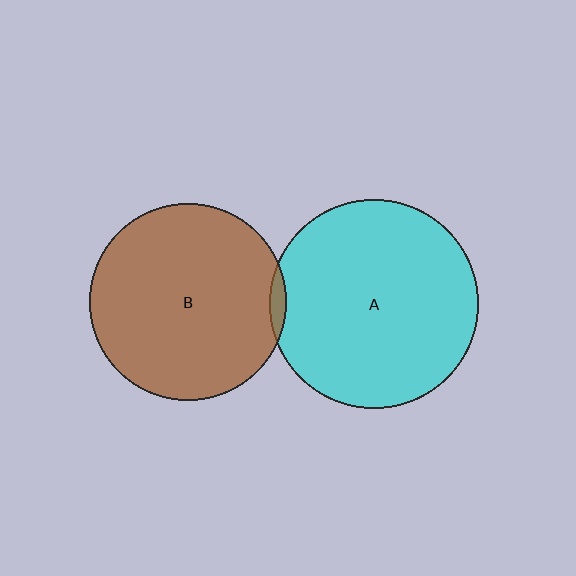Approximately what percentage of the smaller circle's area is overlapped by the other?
Approximately 5%.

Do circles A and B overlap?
Yes.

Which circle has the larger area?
Circle A (cyan).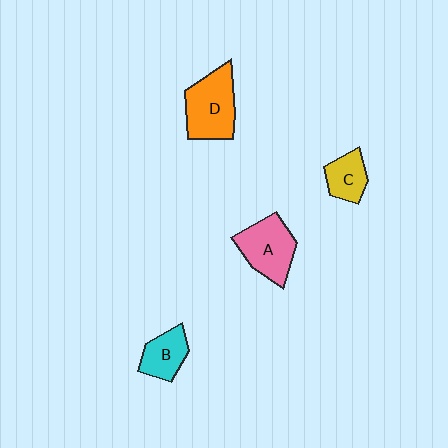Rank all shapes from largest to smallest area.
From largest to smallest: D (orange), A (pink), B (cyan), C (yellow).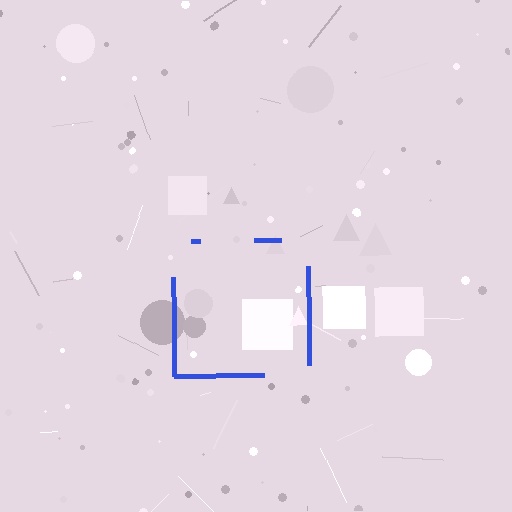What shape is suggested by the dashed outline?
The dashed outline suggests a square.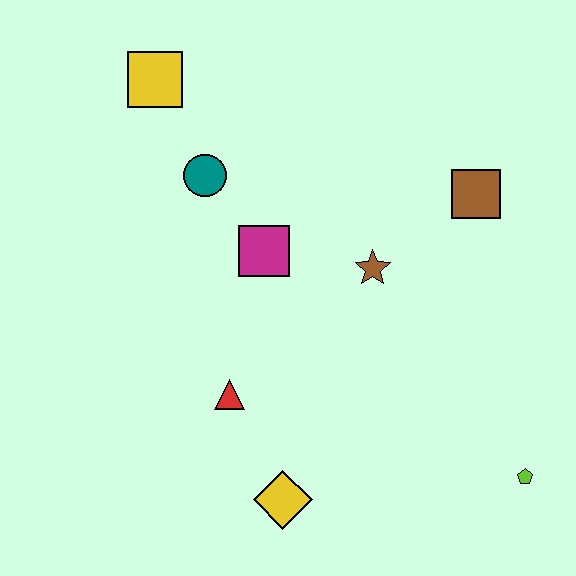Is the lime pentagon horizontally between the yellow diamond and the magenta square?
No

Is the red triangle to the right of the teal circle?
Yes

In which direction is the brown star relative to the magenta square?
The brown star is to the right of the magenta square.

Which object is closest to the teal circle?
The magenta square is closest to the teal circle.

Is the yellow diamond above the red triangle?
No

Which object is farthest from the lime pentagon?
The yellow square is farthest from the lime pentagon.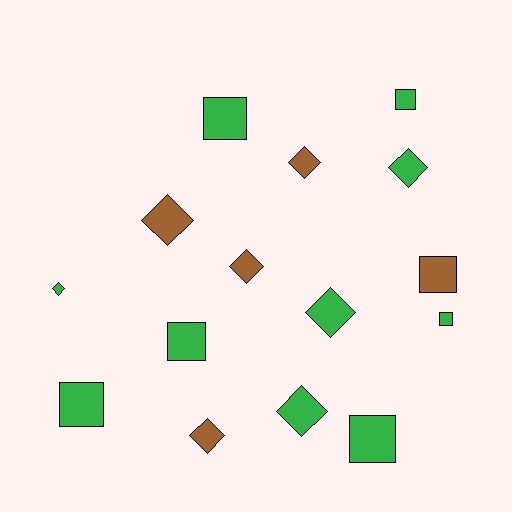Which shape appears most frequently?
Diamond, with 8 objects.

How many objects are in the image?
There are 15 objects.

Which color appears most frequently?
Green, with 10 objects.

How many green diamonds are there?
There are 4 green diamonds.